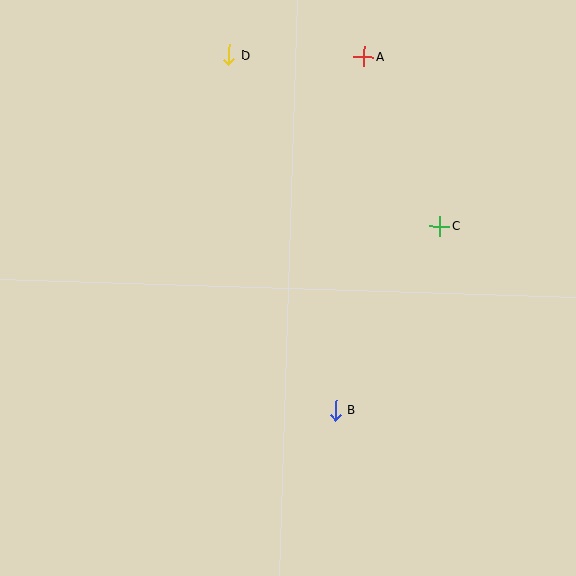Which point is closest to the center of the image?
Point B at (336, 410) is closest to the center.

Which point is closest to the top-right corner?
Point A is closest to the top-right corner.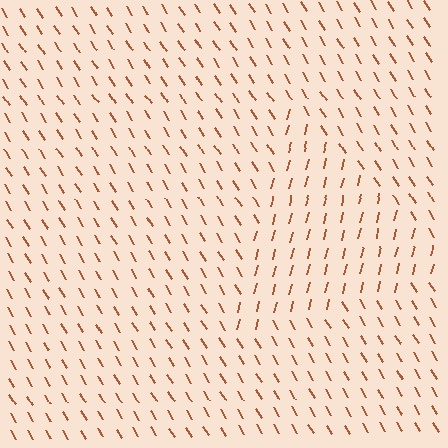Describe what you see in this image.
The image is filled with small brown line segments. A triangle region in the image has lines oriented differently from the surrounding lines, creating a visible texture boundary.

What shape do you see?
I see a triangle.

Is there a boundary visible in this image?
Yes, there is a texture boundary formed by a change in line orientation.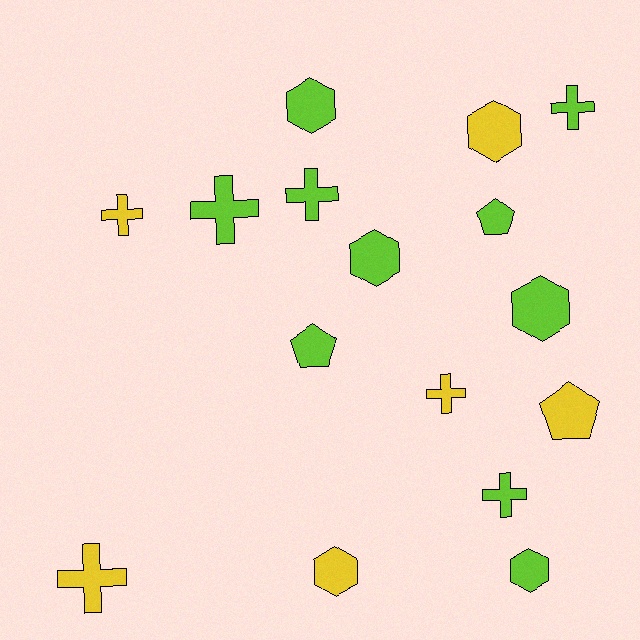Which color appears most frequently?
Lime, with 10 objects.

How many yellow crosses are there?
There are 3 yellow crosses.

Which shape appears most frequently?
Cross, with 7 objects.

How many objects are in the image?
There are 16 objects.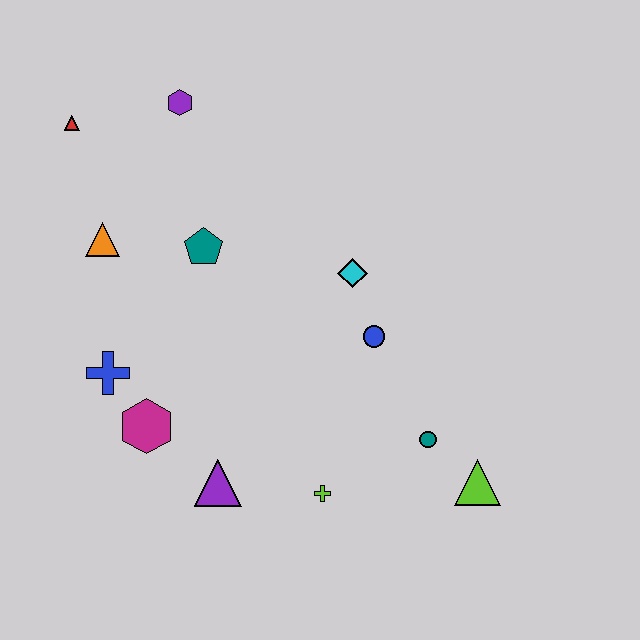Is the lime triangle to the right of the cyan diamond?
Yes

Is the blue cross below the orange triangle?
Yes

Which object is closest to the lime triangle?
The teal circle is closest to the lime triangle.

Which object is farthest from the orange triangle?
The lime triangle is farthest from the orange triangle.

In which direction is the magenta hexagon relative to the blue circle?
The magenta hexagon is to the left of the blue circle.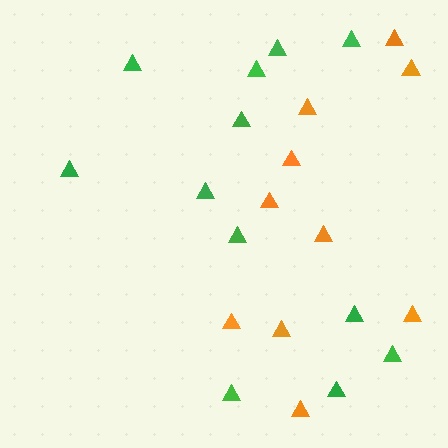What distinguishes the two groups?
There are 2 groups: one group of green triangles (12) and one group of orange triangles (10).